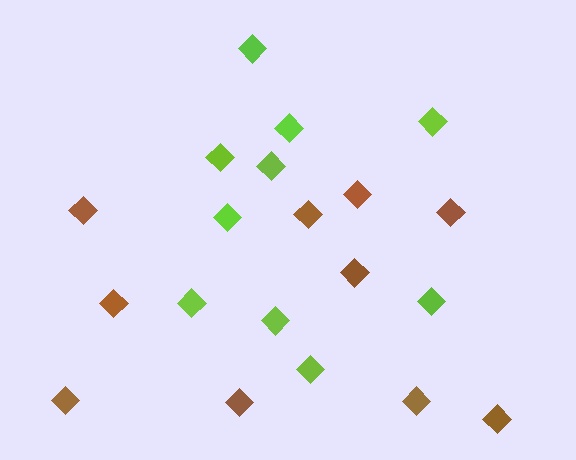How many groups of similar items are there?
There are 2 groups: one group of brown diamonds (10) and one group of lime diamonds (10).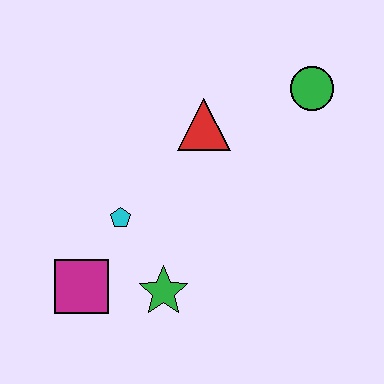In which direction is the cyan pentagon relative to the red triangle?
The cyan pentagon is below the red triangle.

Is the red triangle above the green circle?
No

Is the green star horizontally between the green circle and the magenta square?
Yes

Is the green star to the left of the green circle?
Yes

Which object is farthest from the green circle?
The magenta square is farthest from the green circle.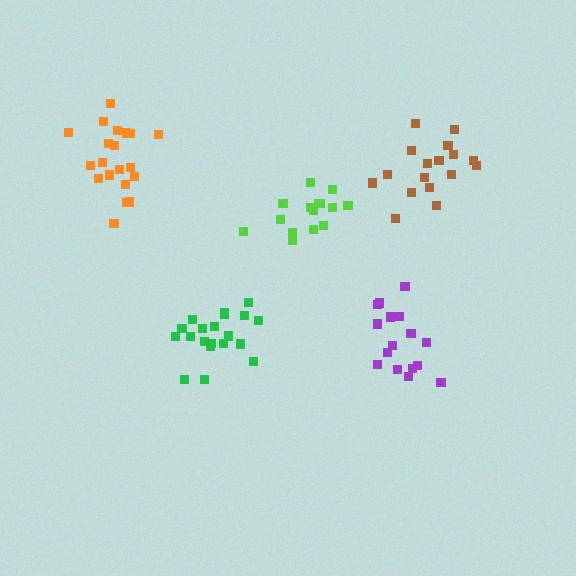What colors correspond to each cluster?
The clusters are colored: green, brown, orange, purple, lime.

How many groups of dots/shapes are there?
There are 5 groups.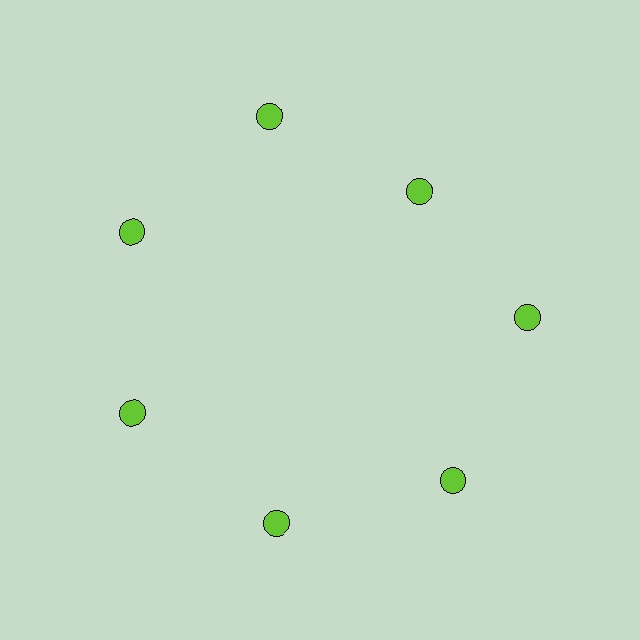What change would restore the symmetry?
The symmetry would be restored by moving it outward, back onto the ring so that all 7 circles sit at equal angles and equal distance from the center.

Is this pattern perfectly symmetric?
No. The 7 lime circles are arranged in a ring, but one element near the 1 o'clock position is pulled inward toward the center, breaking the 7-fold rotational symmetry.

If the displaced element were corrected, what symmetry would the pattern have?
It would have 7-fold rotational symmetry — the pattern would map onto itself every 51 degrees.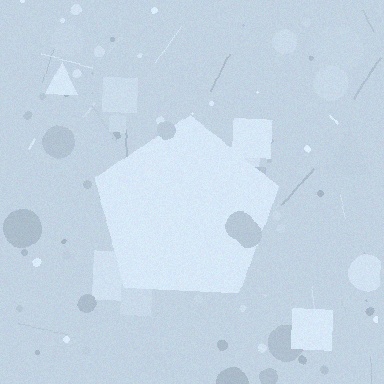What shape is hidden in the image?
A pentagon is hidden in the image.